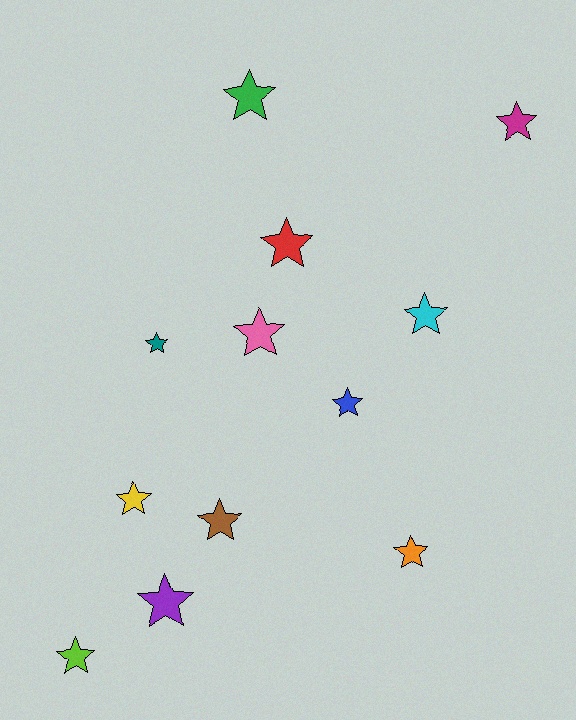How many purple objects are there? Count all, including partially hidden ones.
There is 1 purple object.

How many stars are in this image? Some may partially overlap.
There are 12 stars.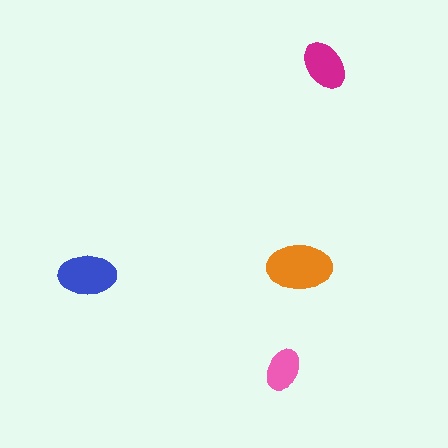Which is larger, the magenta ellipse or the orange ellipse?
The orange one.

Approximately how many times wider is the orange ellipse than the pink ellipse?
About 1.5 times wider.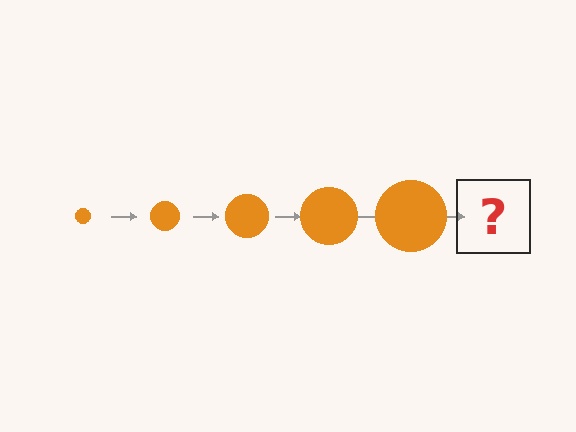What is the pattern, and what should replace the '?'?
The pattern is that the circle gets progressively larger each step. The '?' should be an orange circle, larger than the previous one.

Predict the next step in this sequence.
The next step is an orange circle, larger than the previous one.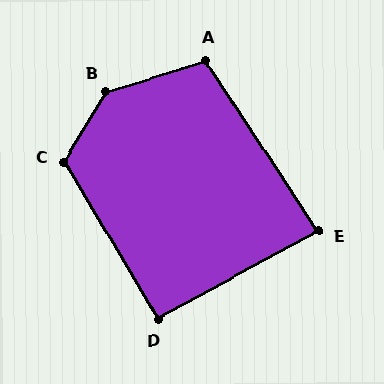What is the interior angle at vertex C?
Approximately 118 degrees (obtuse).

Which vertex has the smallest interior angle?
E, at approximately 86 degrees.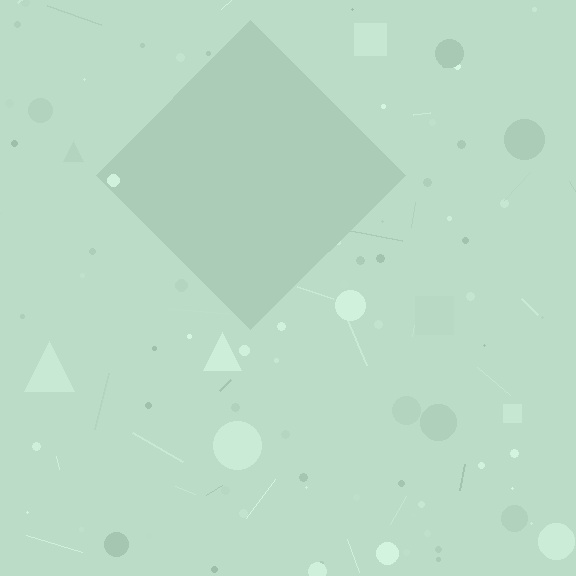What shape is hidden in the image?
A diamond is hidden in the image.